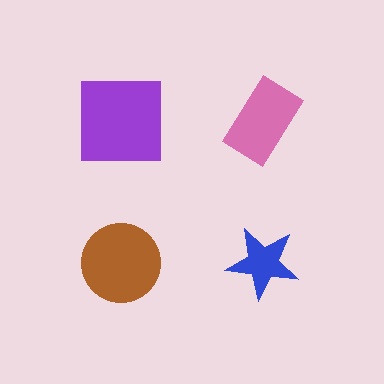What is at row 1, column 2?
A pink rectangle.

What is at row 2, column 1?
A brown circle.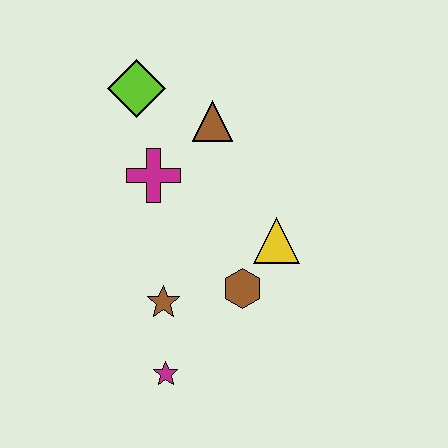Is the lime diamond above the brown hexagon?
Yes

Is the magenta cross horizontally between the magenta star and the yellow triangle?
No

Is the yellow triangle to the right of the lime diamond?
Yes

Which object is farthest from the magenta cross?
The magenta star is farthest from the magenta cross.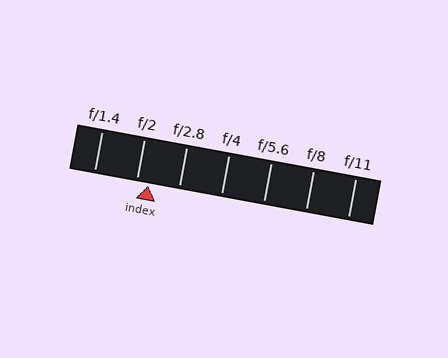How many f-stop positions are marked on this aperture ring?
There are 7 f-stop positions marked.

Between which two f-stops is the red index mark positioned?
The index mark is between f/2 and f/2.8.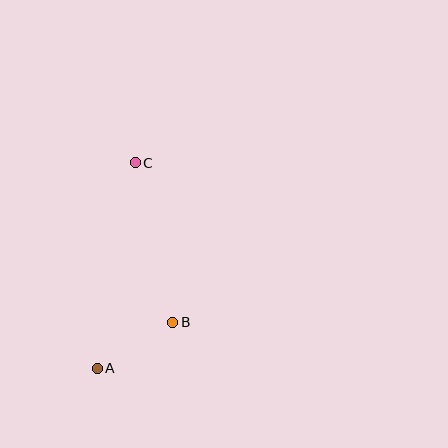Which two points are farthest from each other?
Points A and C are farthest from each other.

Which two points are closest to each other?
Points A and B are closest to each other.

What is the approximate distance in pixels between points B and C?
The distance between B and C is approximately 164 pixels.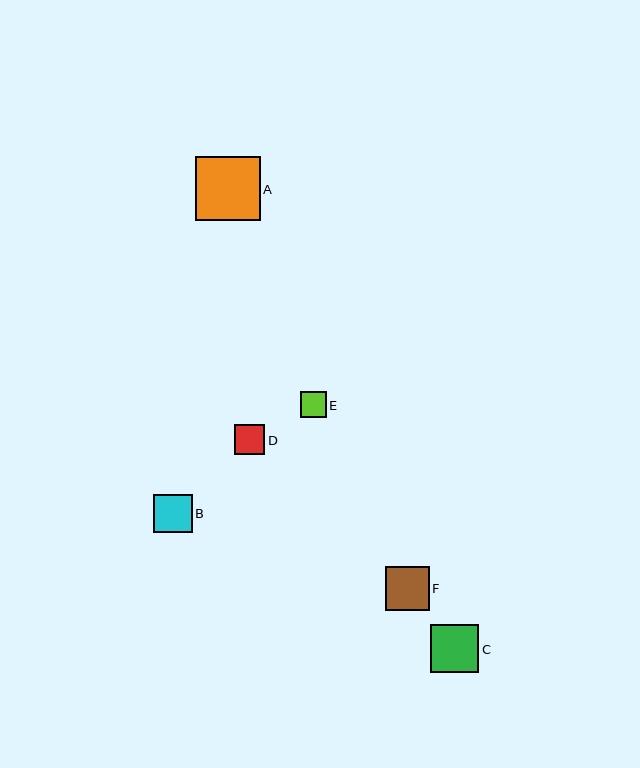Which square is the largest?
Square A is the largest with a size of approximately 64 pixels.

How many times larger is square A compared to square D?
Square A is approximately 2.1 times the size of square D.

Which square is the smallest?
Square E is the smallest with a size of approximately 26 pixels.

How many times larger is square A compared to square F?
Square A is approximately 1.5 times the size of square F.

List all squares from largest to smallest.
From largest to smallest: A, C, F, B, D, E.